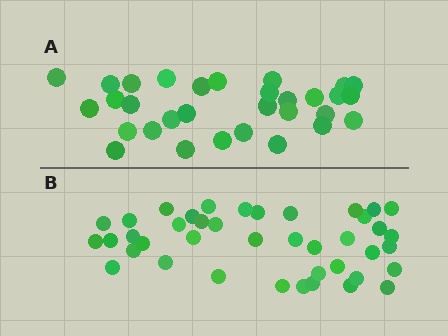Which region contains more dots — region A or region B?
Region B (the bottom region) has more dots.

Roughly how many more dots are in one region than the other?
Region B has roughly 10 or so more dots than region A.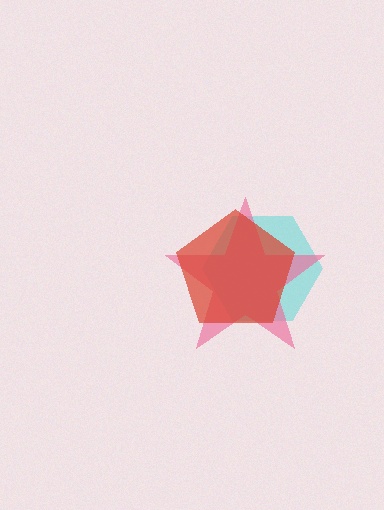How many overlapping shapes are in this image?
There are 3 overlapping shapes in the image.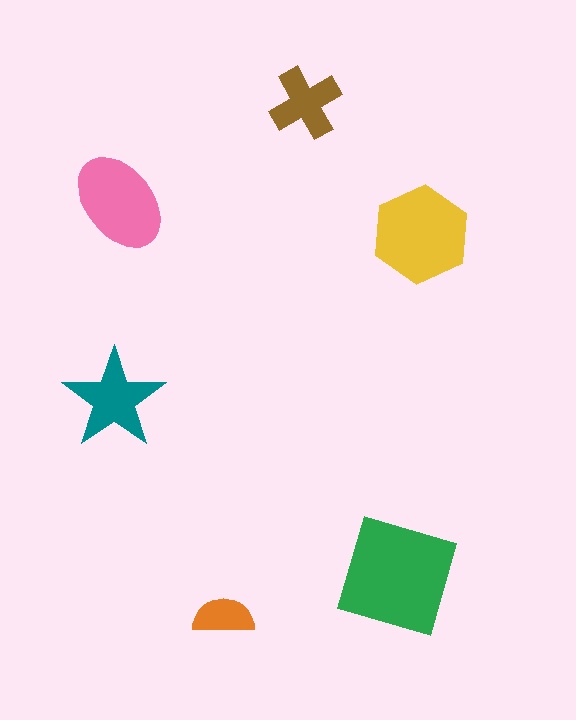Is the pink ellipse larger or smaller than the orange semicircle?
Larger.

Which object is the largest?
The green square.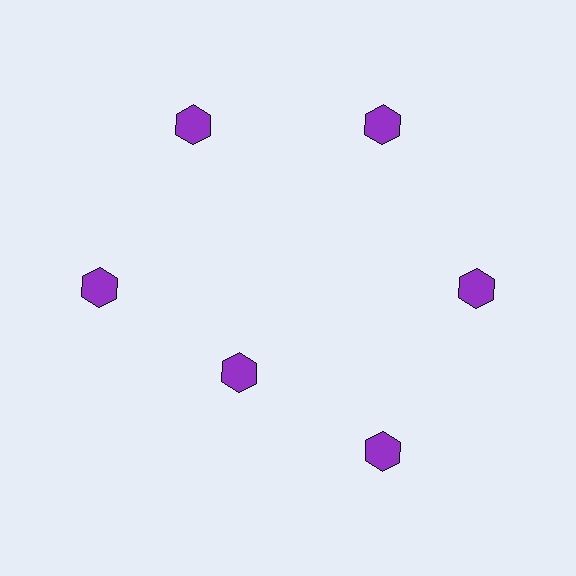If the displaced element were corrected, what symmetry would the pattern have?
It would have 6-fold rotational symmetry — the pattern would map onto itself every 60 degrees.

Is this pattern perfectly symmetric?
No. The 6 purple hexagons are arranged in a ring, but one element near the 7 o'clock position is pulled inward toward the center, breaking the 6-fold rotational symmetry.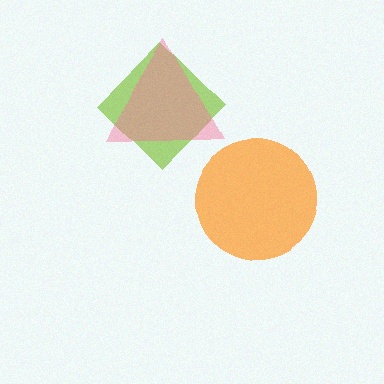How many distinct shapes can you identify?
There are 3 distinct shapes: an orange circle, a lime diamond, a pink triangle.